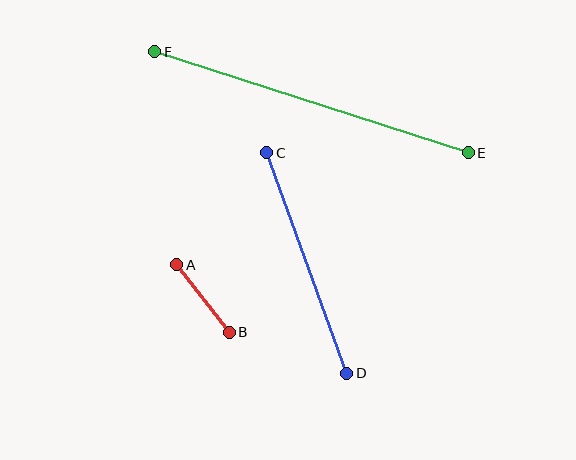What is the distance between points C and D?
The distance is approximately 234 pixels.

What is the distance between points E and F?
The distance is approximately 329 pixels.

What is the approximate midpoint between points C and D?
The midpoint is at approximately (307, 263) pixels.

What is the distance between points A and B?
The distance is approximately 85 pixels.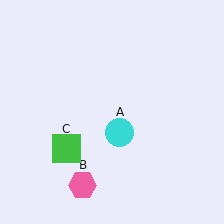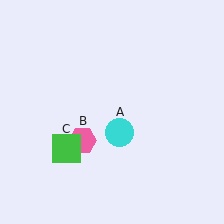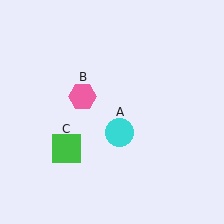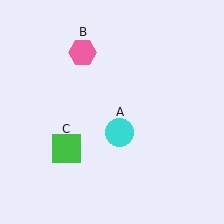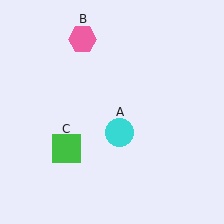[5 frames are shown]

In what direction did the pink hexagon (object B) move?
The pink hexagon (object B) moved up.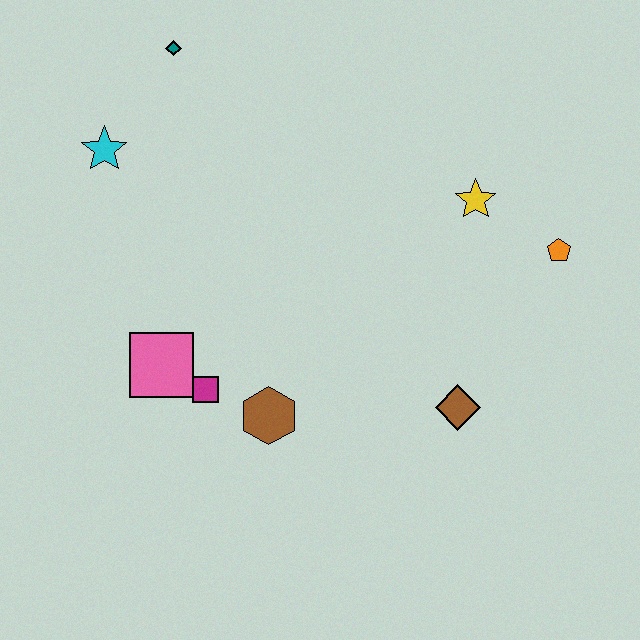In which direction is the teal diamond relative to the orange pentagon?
The teal diamond is to the left of the orange pentagon.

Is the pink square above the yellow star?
No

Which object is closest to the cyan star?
The teal diamond is closest to the cyan star.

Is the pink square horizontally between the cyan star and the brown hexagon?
Yes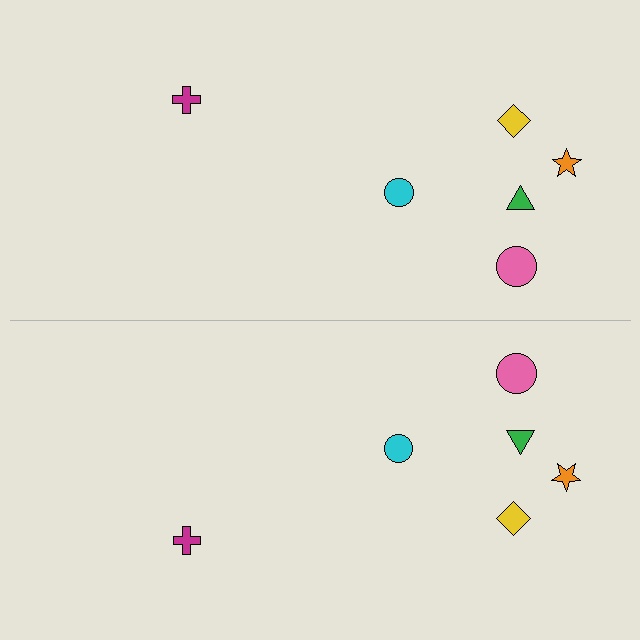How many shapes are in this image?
There are 12 shapes in this image.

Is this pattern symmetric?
Yes, this pattern has bilateral (reflection) symmetry.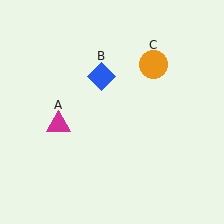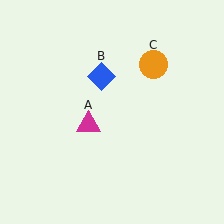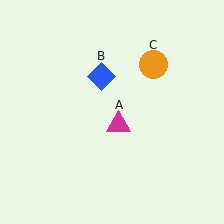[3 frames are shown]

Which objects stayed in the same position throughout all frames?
Blue diamond (object B) and orange circle (object C) remained stationary.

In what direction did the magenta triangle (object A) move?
The magenta triangle (object A) moved right.